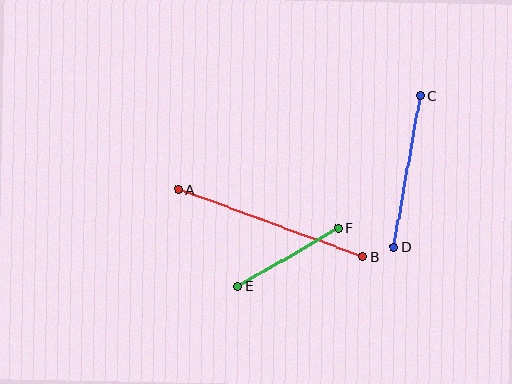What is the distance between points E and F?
The distance is approximately 116 pixels.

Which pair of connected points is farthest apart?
Points A and B are farthest apart.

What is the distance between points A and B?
The distance is approximately 196 pixels.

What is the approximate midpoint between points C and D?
The midpoint is at approximately (407, 171) pixels.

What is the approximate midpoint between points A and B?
The midpoint is at approximately (270, 223) pixels.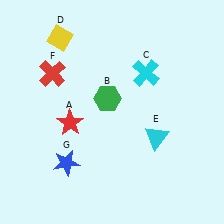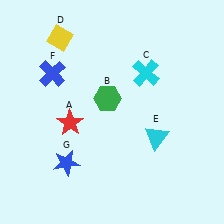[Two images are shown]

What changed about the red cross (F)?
In Image 1, F is red. In Image 2, it changed to blue.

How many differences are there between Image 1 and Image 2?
There is 1 difference between the two images.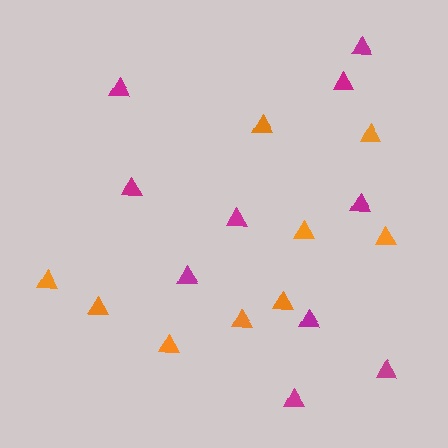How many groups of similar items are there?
There are 2 groups: one group of orange triangles (9) and one group of magenta triangles (10).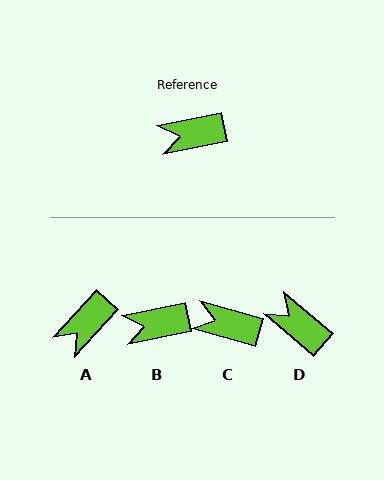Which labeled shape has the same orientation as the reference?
B.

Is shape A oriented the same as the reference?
No, it is off by about 36 degrees.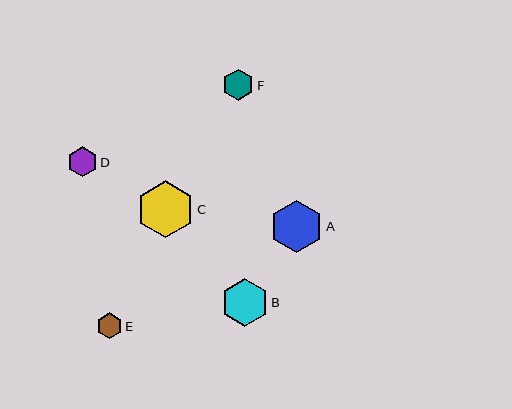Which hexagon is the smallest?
Hexagon E is the smallest with a size of approximately 26 pixels.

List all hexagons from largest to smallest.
From largest to smallest: C, A, B, F, D, E.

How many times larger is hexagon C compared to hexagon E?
Hexagon C is approximately 2.2 times the size of hexagon E.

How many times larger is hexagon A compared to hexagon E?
Hexagon A is approximately 2.0 times the size of hexagon E.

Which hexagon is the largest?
Hexagon C is the largest with a size of approximately 57 pixels.